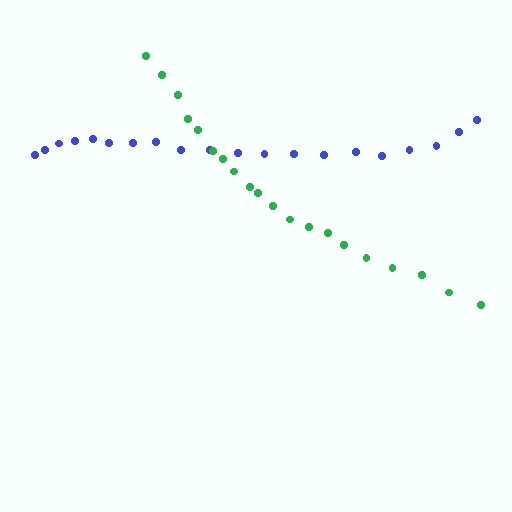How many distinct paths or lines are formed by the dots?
There are 2 distinct paths.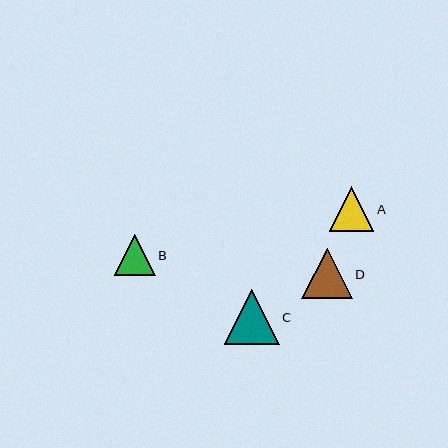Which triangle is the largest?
Triangle C is the largest with a size of approximately 55 pixels.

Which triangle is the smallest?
Triangle B is the smallest with a size of approximately 41 pixels.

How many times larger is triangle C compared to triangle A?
Triangle C is approximately 1.2 times the size of triangle A.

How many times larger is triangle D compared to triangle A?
Triangle D is approximately 1.1 times the size of triangle A.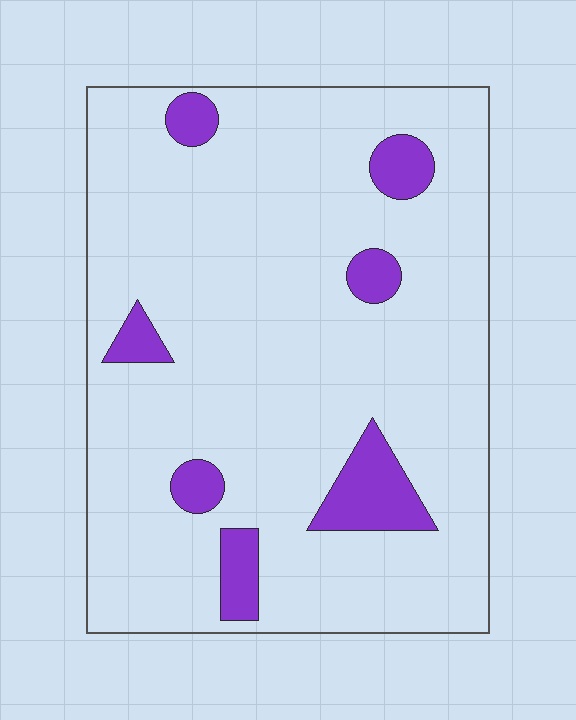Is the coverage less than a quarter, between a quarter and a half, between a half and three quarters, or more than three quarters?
Less than a quarter.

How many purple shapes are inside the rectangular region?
7.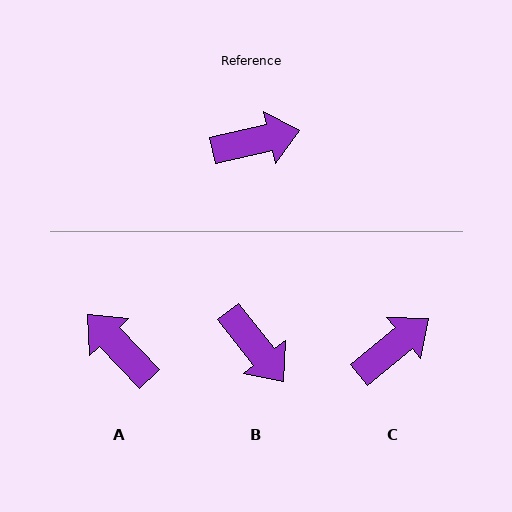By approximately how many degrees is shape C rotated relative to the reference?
Approximately 26 degrees counter-clockwise.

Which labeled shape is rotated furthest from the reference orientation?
A, about 121 degrees away.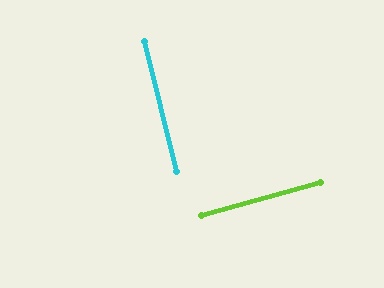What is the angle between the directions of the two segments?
Approximately 88 degrees.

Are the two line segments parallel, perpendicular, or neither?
Perpendicular — they meet at approximately 88°.